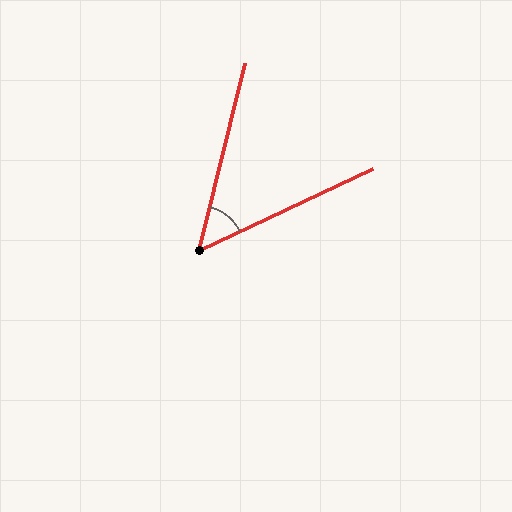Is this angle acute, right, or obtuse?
It is acute.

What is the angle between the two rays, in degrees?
Approximately 51 degrees.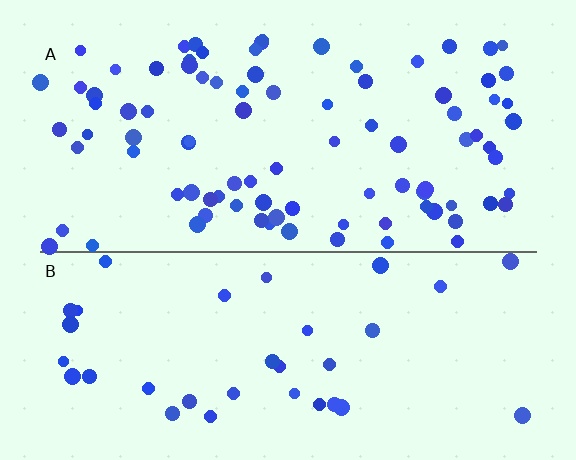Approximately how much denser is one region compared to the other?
Approximately 2.5× — region A over region B.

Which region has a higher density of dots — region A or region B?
A (the top).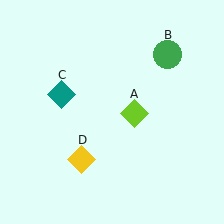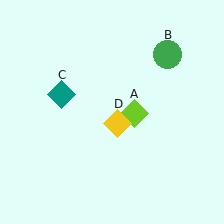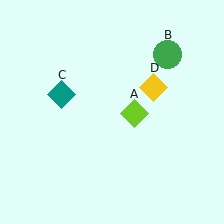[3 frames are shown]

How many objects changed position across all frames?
1 object changed position: yellow diamond (object D).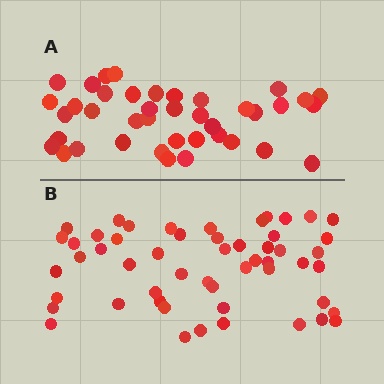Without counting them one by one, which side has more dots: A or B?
Region B (the bottom region) has more dots.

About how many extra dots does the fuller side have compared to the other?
Region B has approximately 15 more dots than region A.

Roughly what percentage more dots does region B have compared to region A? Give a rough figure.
About 30% more.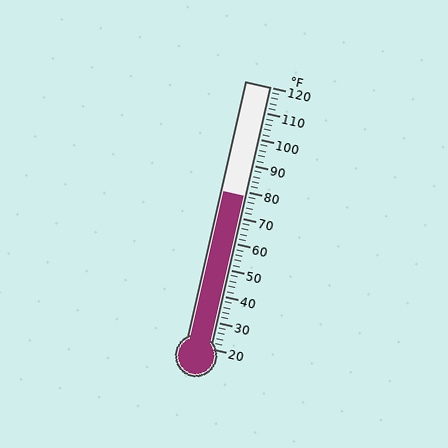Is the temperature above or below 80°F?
The temperature is below 80°F.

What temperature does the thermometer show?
The thermometer shows approximately 78°F.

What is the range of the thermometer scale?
The thermometer scale ranges from 20°F to 120°F.